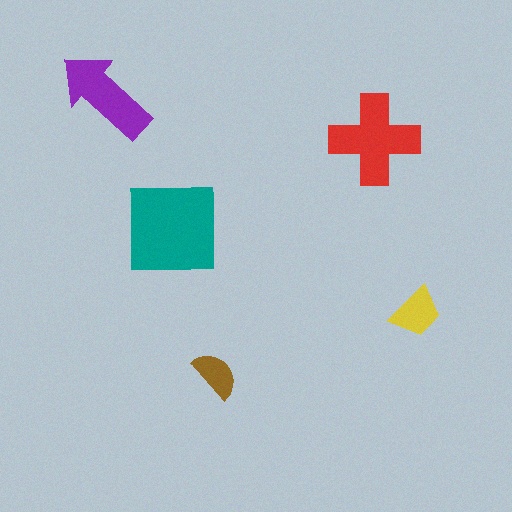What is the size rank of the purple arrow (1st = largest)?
3rd.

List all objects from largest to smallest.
The teal square, the red cross, the purple arrow, the yellow trapezoid, the brown semicircle.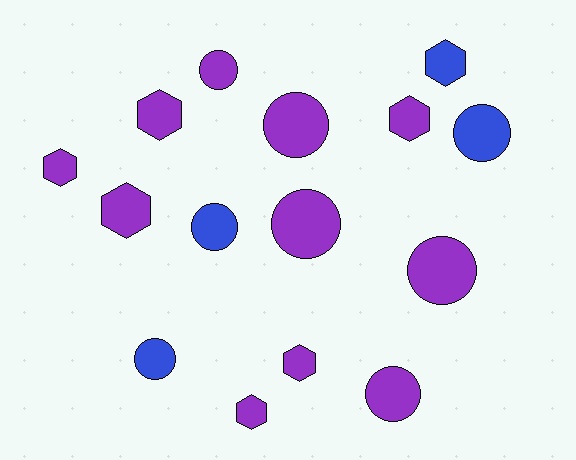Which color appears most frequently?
Purple, with 11 objects.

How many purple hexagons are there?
There are 6 purple hexagons.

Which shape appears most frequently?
Circle, with 8 objects.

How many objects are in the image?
There are 15 objects.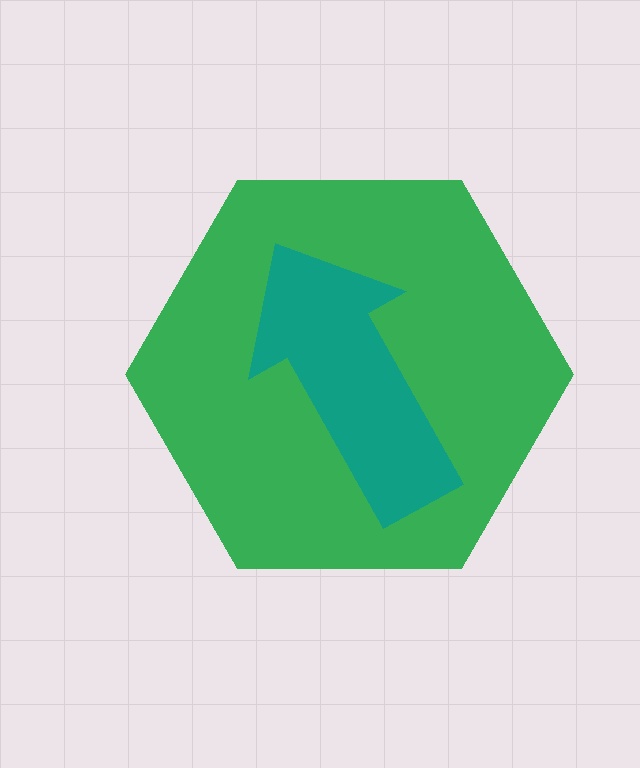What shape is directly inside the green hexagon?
The teal arrow.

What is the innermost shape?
The teal arrow.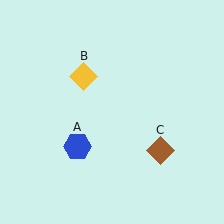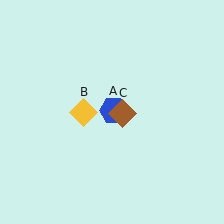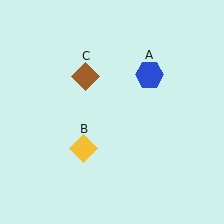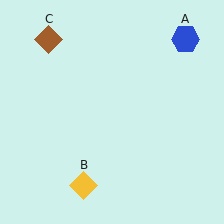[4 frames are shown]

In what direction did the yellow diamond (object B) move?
The yellow diamond (object B) moved down.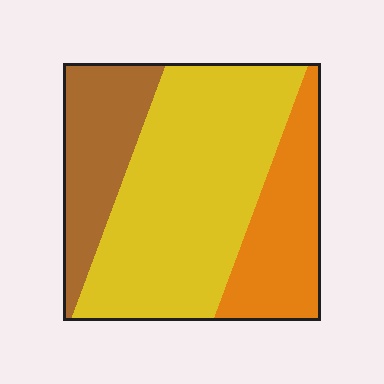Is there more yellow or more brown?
Yellow.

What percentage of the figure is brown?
Brown covers around 20% of the figure.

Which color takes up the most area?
Yellow, at roughly 55%.